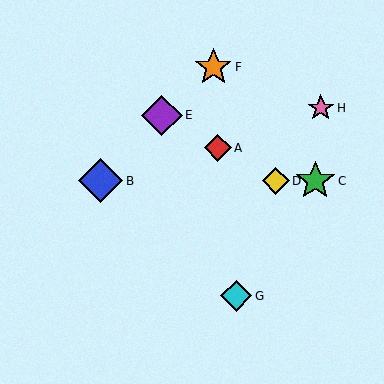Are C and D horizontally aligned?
Yes, both are at y≈181.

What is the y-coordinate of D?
Object D is at y≈181.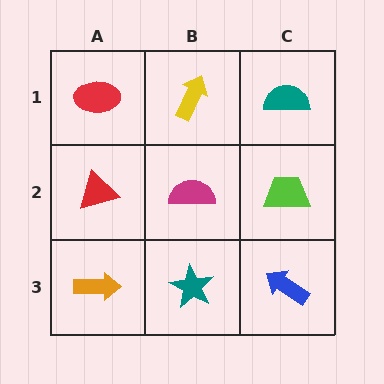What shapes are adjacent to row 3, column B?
A magenta semicircle (row 2, column B), an orange arrow (row 3, column A), a blue arrow (row 3, column C).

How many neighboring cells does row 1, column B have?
3.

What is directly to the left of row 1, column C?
A yellow arrow.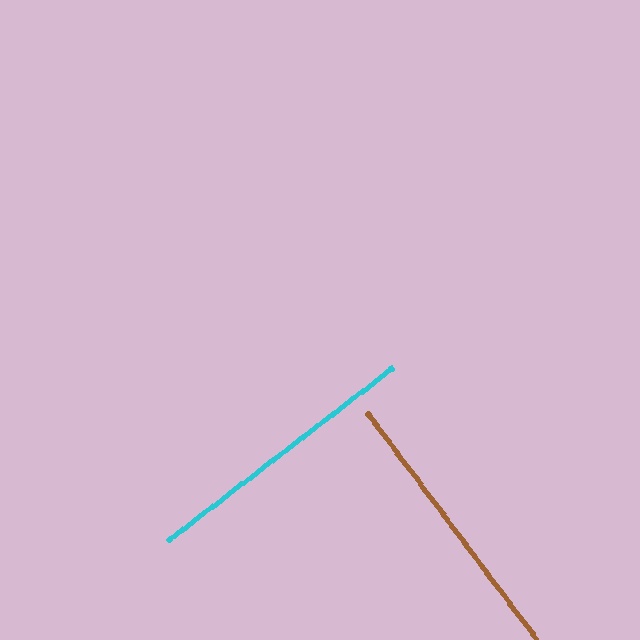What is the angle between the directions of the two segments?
Approximately 89 degrees.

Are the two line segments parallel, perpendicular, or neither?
Perpendicular — they meet at approximately 89°.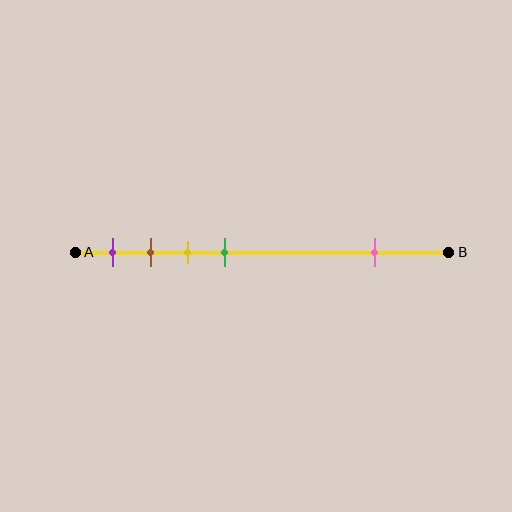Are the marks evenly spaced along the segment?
No, the marks are not evenly spaced.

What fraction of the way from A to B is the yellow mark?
The yellow mark is approximately 30% (0.3) of the way from A to B.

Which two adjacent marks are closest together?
The brown and yellow marks are the closest adjacent pair.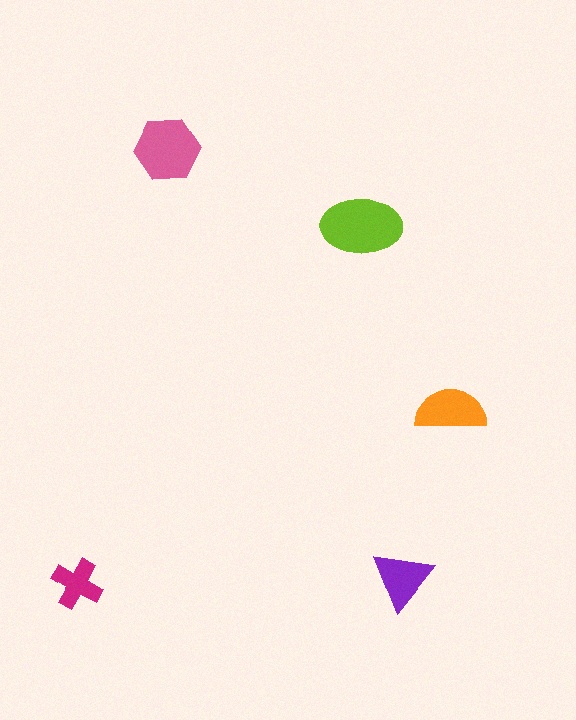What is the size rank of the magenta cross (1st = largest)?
5th.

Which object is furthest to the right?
The orange semicircle is rightmost.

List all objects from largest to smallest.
The lime ellipse, the pink hexagon, the orange semicircle, the purple triangle, the magenta cross.